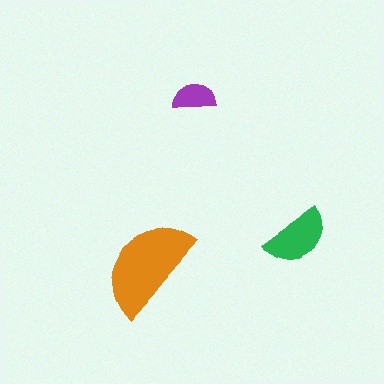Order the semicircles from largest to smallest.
the orange one, the green one, the purple one.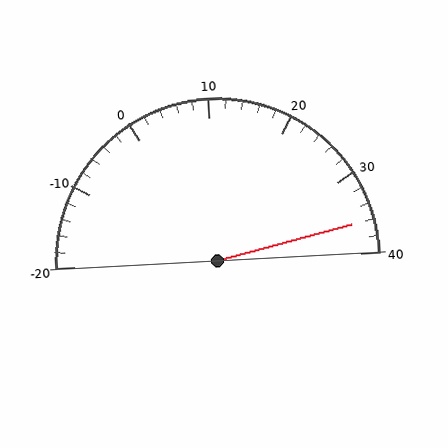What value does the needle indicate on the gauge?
The needle indicates approximately 36.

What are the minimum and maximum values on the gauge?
The gauge ranges from -20 to 40.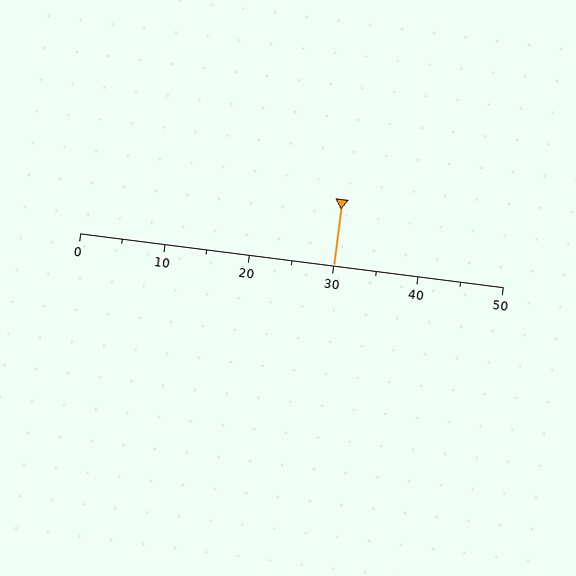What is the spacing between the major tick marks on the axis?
The major ticks are spaced 10 apart.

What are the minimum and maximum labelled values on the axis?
The axis runs from 0 to 50.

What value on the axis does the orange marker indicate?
The marker indicates approximately 30.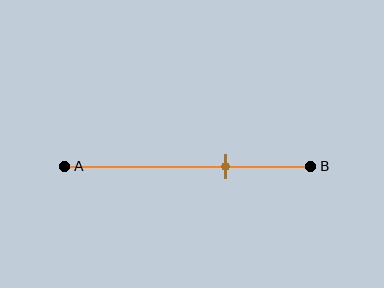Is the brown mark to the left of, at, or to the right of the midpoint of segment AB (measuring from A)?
The brown mark is to the right of the midpoint of segment AB.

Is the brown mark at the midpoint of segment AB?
No, the mark is at about 65% from A, not at the 50% midpoint.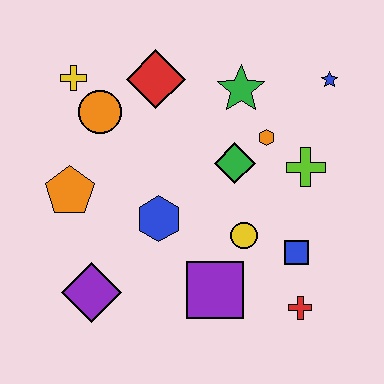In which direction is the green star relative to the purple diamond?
The green star is above the purple diamond.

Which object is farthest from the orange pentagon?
The blue star is farthest from the orange pentagon.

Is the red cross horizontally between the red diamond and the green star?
No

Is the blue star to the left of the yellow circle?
No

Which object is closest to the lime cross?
The orange hexagon is closest to the lime cross.